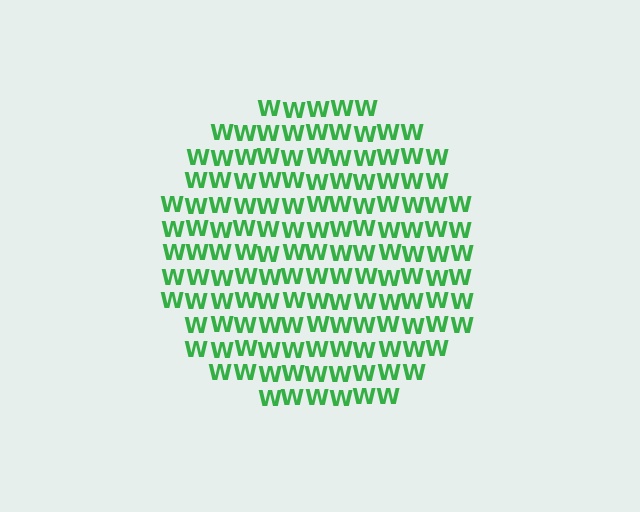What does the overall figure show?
The overall figure shows a circle.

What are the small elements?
The small elements are letter W's.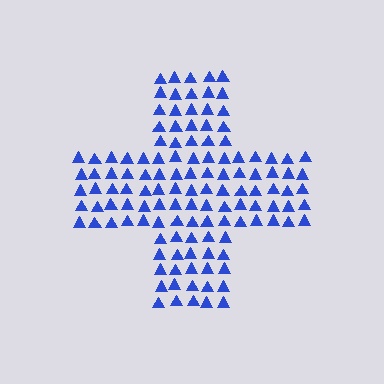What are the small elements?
The small elements are triangles.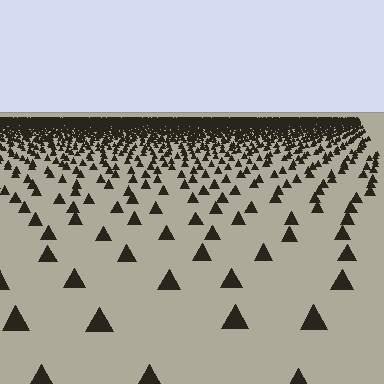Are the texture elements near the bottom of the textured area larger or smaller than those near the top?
Larger. Near the bottom, elements are closer to the viewer and appear at a bigger on-screen size.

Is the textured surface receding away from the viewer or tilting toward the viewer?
The surface is receding away from the viewer. Texture elements get smaller and denser toward the top.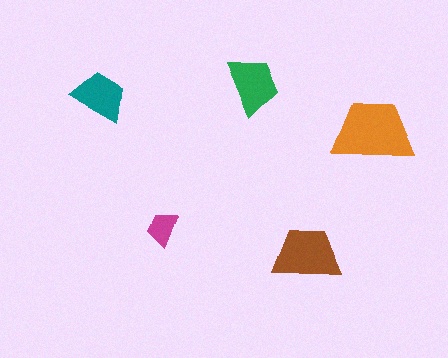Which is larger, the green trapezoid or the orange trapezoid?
The orange one.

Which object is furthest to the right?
The orange trapezoid is rightmost.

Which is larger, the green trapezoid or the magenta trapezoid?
The green one.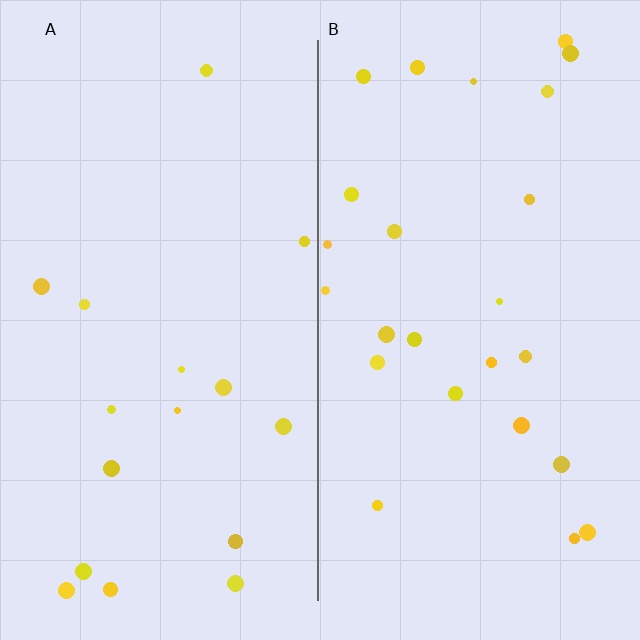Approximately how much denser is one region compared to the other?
Approximately 1.5× — region B over region A.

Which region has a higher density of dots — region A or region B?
B (the right).